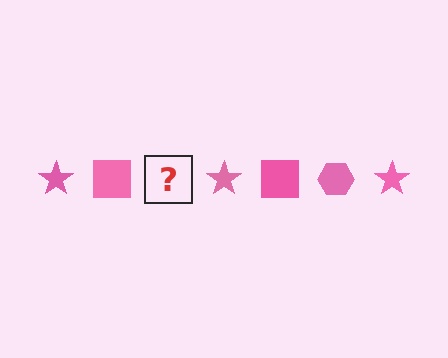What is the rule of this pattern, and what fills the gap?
The rule is that the pattern cycles through star, square, hexagon shapes in pink. The gap should be filled with a pink hexagon.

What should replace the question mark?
The question mark should be replaced with a pink hexagon.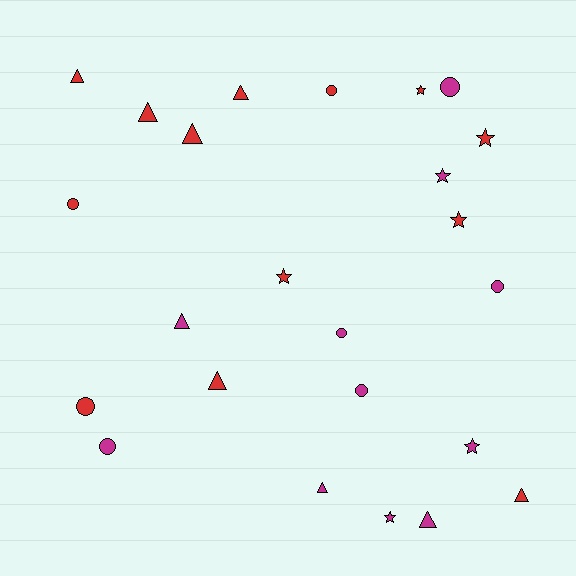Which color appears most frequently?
Red, with 13 objects.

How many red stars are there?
There are 4 red stars.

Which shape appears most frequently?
Triangle, with 9 objects.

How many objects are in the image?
There are 24 objects.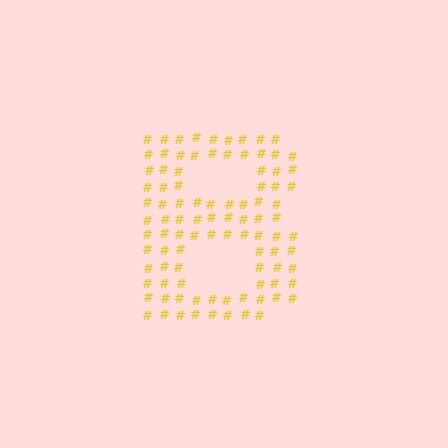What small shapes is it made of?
It is made of small hash symbols.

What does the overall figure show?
The overall figure shows the letter B.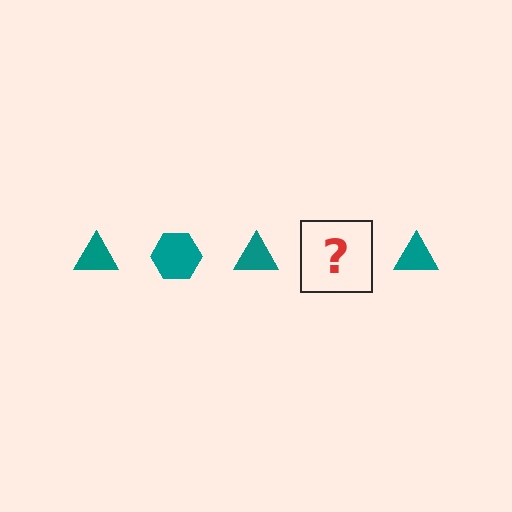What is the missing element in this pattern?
The missing element is a teal hexagon.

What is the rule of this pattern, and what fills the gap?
The rule is that the pattern cycles through triangle, hexagon shapes in teal. The gap should be filled with a teal hexagon.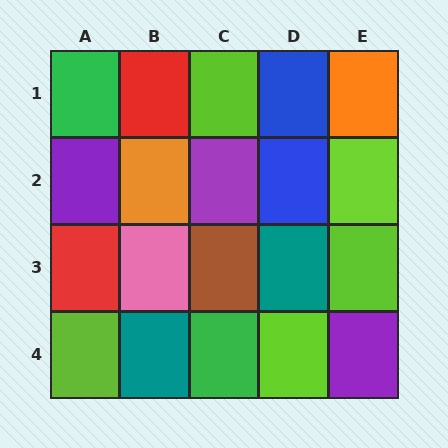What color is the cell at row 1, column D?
Blue.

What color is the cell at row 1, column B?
Red.